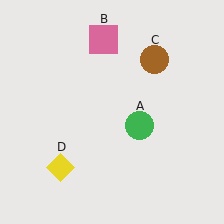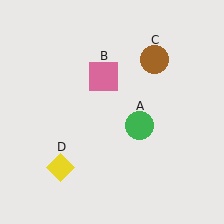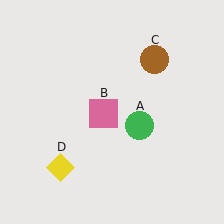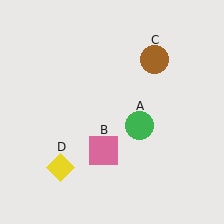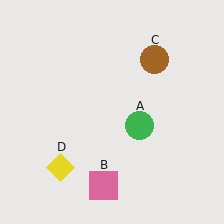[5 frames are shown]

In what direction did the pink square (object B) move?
The pink square (object B) moved down.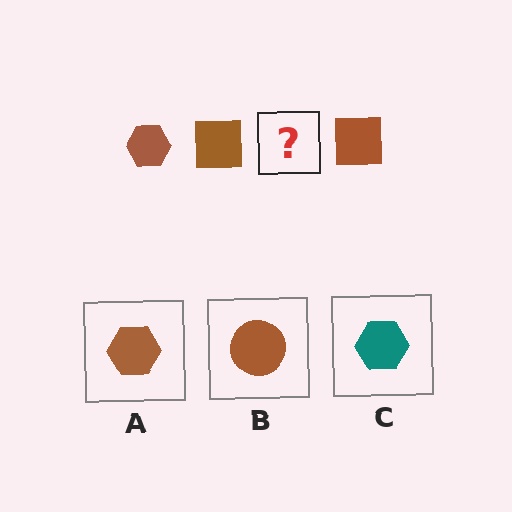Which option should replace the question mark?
Option A.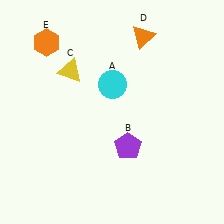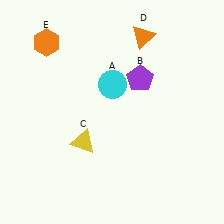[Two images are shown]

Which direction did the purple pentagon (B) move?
The purple pentagon (B) moved up.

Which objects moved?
The objects that moved are: the purple pentagon (B), the yellow triangle (C).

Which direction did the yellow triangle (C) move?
The yellow triangle (C) moved down.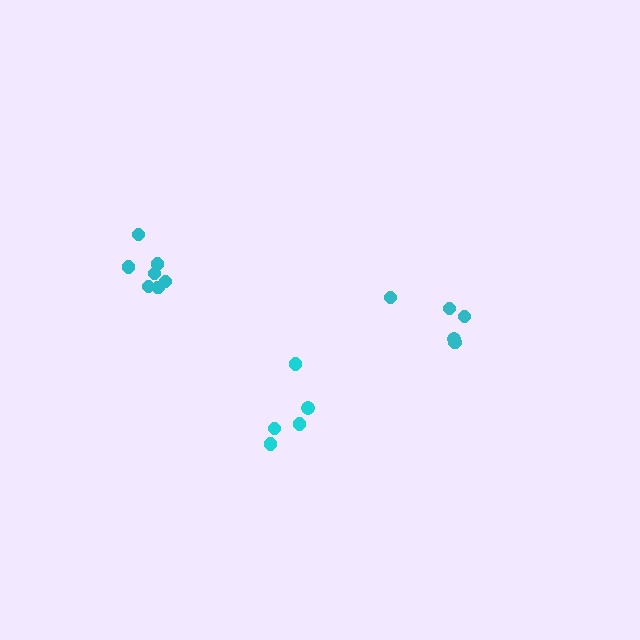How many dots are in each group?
Group 1: 7 dots, Group 2: 5 dots, Group 3: 5 dots (17 total).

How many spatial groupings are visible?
There are 3 spatial groupings.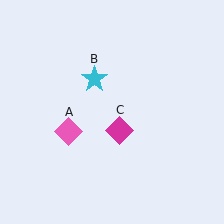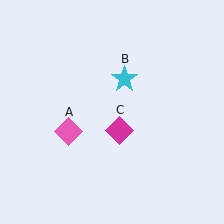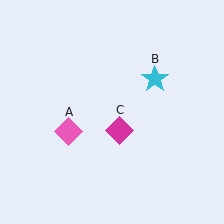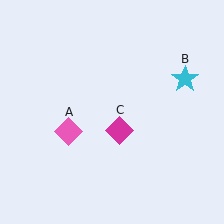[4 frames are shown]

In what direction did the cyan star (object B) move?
The cyan star (object B) moved right.